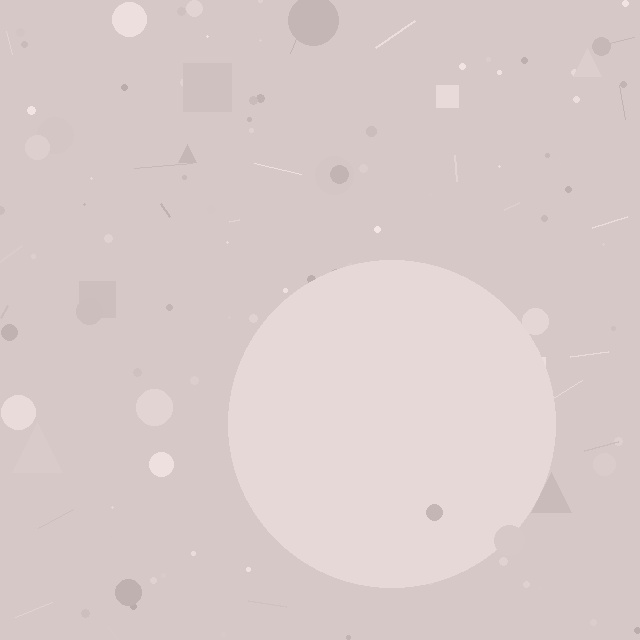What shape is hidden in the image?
A circle is hidden in the image.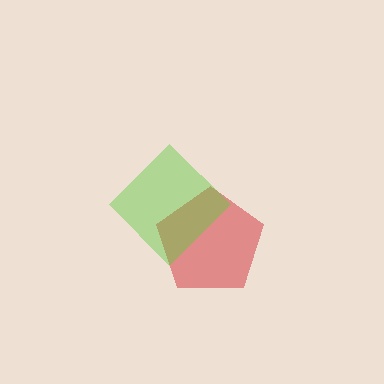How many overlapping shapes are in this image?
There are 2 overlapping shapes in the image.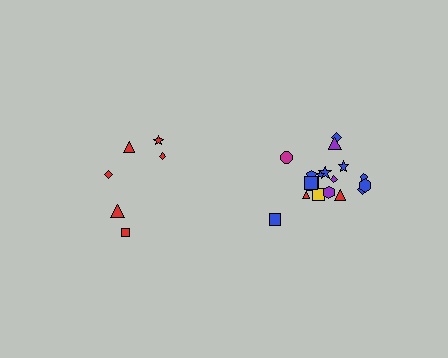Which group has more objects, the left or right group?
The right group.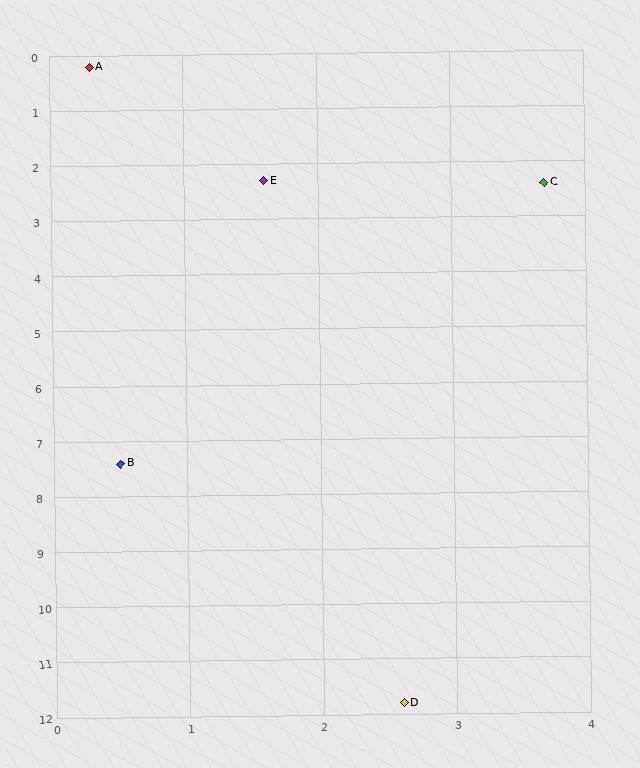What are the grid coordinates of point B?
Point B is at approximately (0.5, 7.4).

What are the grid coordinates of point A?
Point A is at approximately (0.3, 0.2).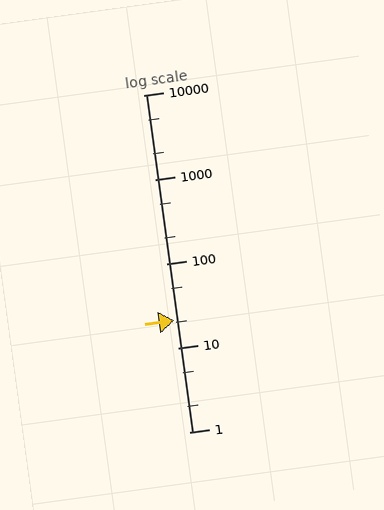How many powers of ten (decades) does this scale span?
The scale spans 4 decades, from 1 to 10000.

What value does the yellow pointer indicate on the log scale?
The pointer indicates approximately 21.